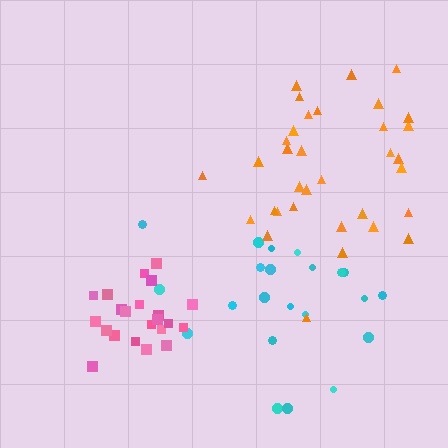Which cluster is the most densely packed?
Pink.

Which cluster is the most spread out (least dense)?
Cyan.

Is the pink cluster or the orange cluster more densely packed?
Pink.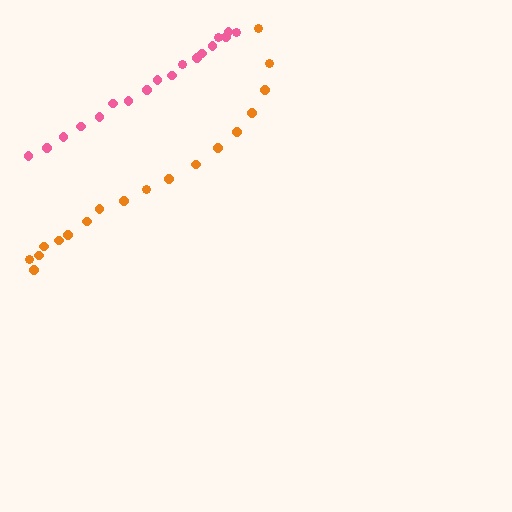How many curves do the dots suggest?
There are 2 distinct paths.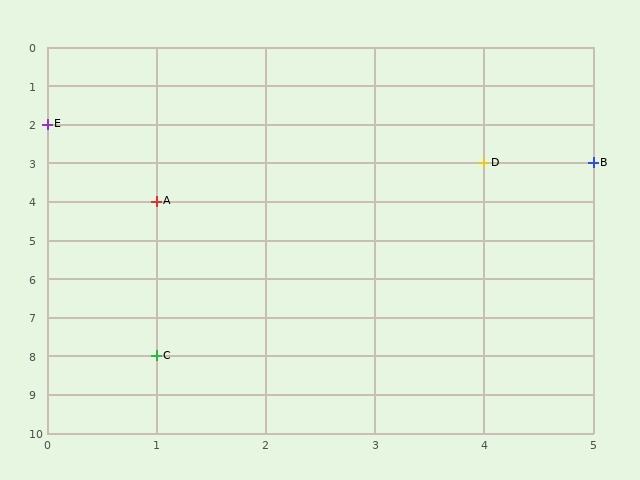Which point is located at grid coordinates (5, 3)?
Point B is at (5, 3).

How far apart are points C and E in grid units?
Points C and E are 1 column and 6 rows apart (about 6.1 grid units diagonally).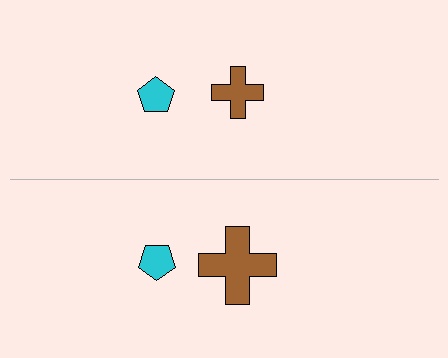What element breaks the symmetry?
The brown cross on the bottom side has a different size than its mirror counterpart.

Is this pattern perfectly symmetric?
No, the pattern is not perfectly symmetric. The brown cross on the bottom side has a different size than its mirror counterpart.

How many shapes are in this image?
There are 4 shapes in this image.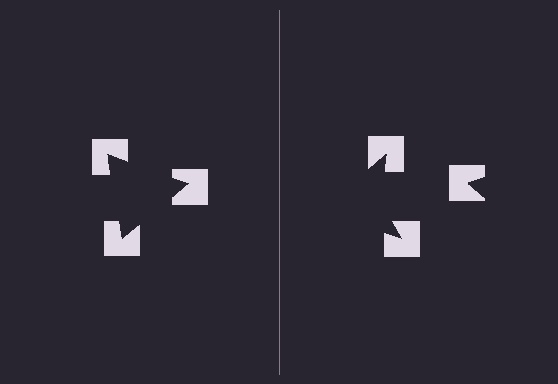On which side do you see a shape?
An illusory triangle appears on the left side. On the right side the wedge cuts are rotated, so no coherent shape forms.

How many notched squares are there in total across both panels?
6 — 3 on each side.